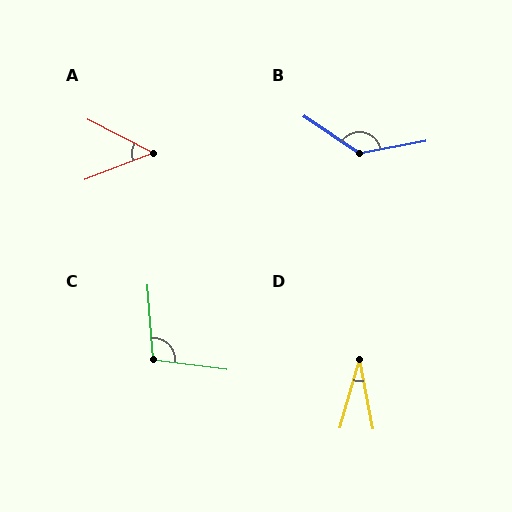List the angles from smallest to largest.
D (27°), A (48°), C (102°), B (135°).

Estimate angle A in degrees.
Approximately 48 degrees.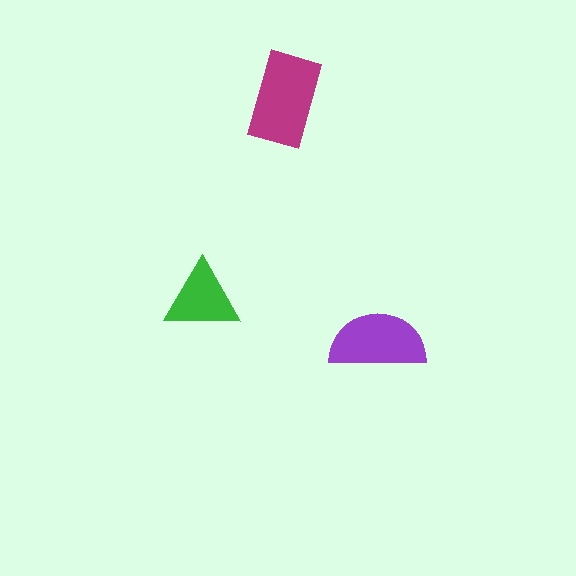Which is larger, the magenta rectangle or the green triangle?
The magenta rectangle.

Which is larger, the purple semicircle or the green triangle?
The purple semicircle.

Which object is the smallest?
The green triangle.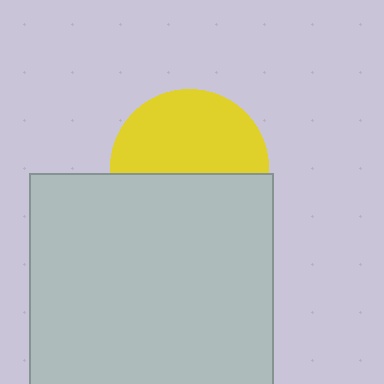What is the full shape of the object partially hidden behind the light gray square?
The partially hidden object is a yellow circle.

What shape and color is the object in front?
The object in front is a light gray square.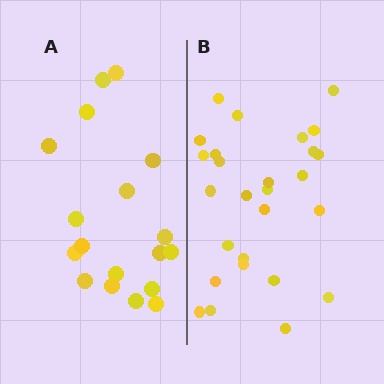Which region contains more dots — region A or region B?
Region B (the right region) has more dots.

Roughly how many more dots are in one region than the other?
Region B has roughly 8 or so more dots than region A.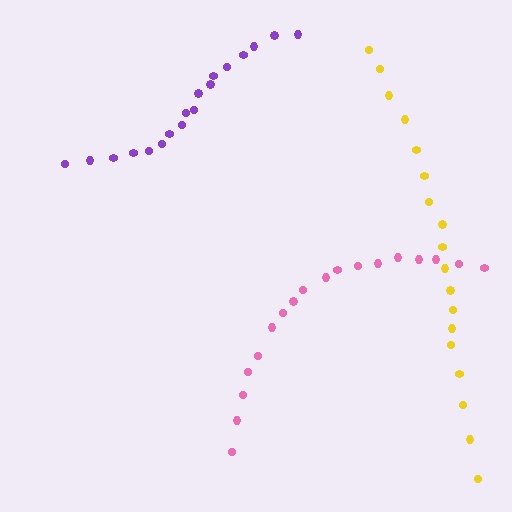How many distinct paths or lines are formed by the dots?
There are 3 distinct paths.